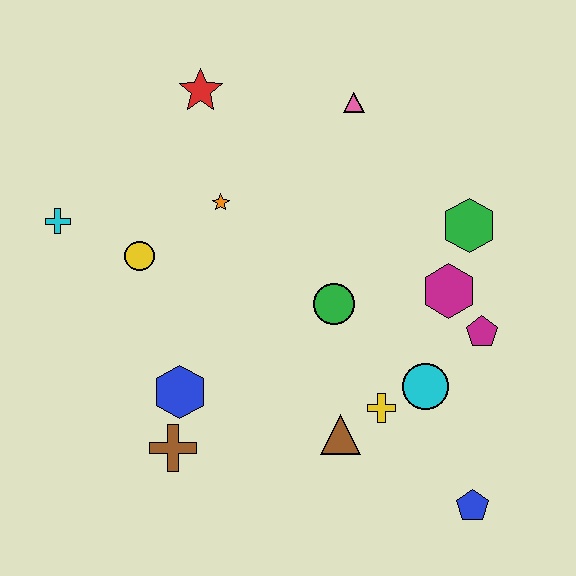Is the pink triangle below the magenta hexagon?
No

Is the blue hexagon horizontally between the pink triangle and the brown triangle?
No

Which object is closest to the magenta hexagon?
The magenta pentagon is closest to the magenta hexagon.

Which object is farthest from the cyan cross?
The blue pentagon is farthest from the cyan cross.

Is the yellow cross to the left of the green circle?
No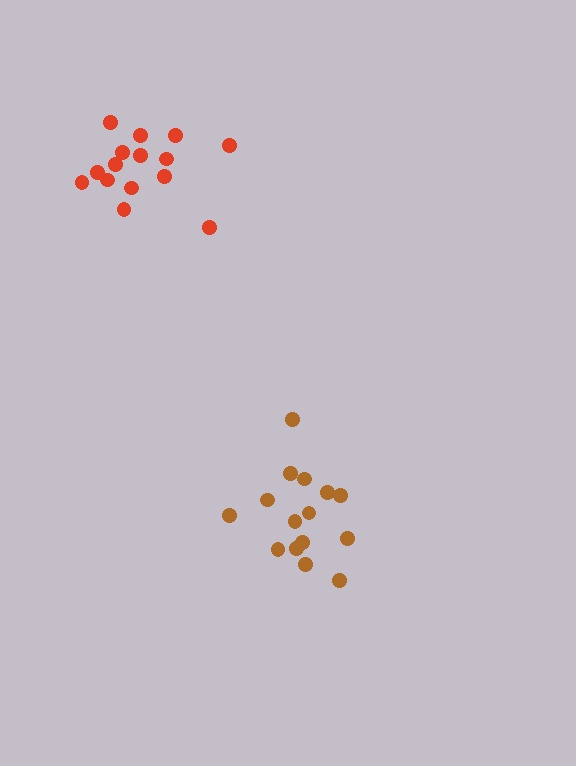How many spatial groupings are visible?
There are 2 spatial groupings.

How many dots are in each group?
Group 1: 15 dots, Group 2: 15 dots (30 total).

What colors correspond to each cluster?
The clusters are colored: brown, red.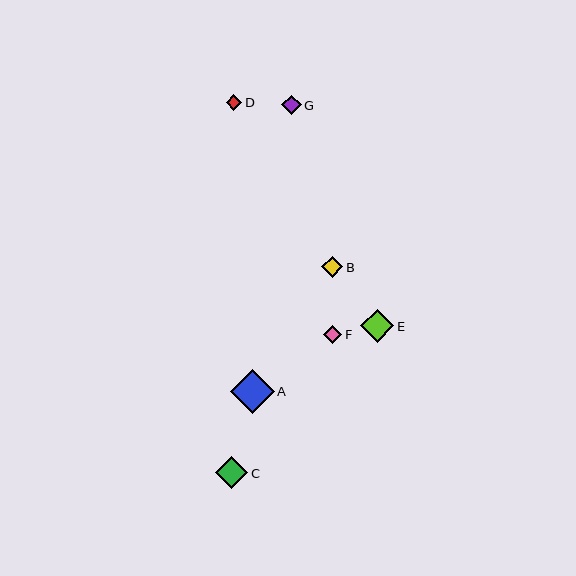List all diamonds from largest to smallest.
From largest to smallest: A, E, C, B, G, F, D.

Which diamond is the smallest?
Diamond D is the smallest with a size of approximately 15 pixels.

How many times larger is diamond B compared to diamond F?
Diamond B is approximately 1.2 times the size of diamond F.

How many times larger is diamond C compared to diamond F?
Diamond C is approximately 1.8 times the size of diamond F.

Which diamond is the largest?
Diamond A is the largest with a size of approximately 44 pixels.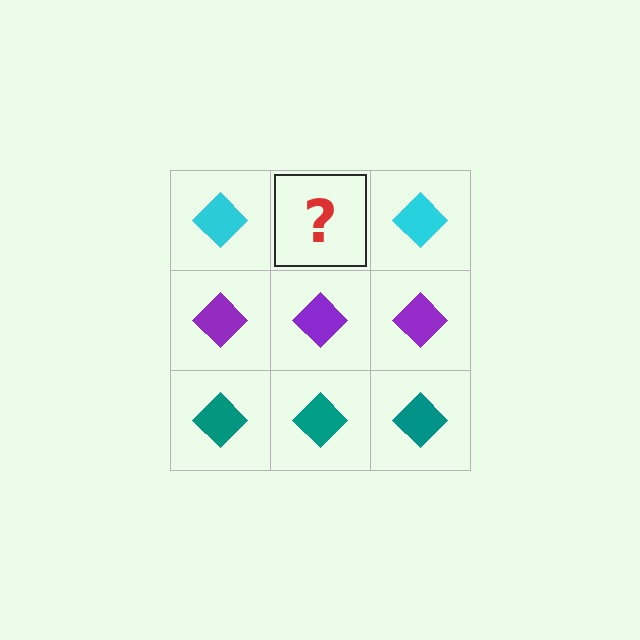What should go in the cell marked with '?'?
The missing cell should contain a cyan diamond.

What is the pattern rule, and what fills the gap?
The rule is that each row has a consistent color. The gap should be filled with a cyan diamond.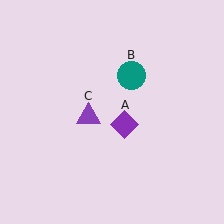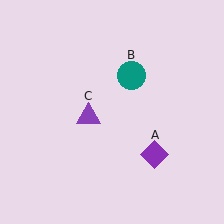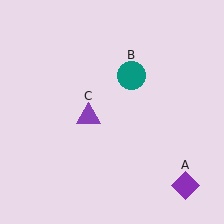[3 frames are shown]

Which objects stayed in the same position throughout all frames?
Teal circle (object B) and purple triangle (object C) remained stationary.